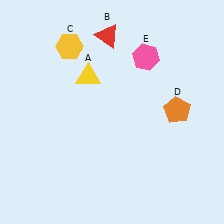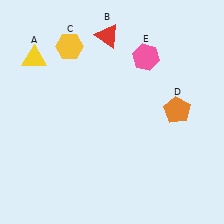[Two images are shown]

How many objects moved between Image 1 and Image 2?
1 object moved between the two images.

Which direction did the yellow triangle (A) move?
The yellow triangle (A) moved left.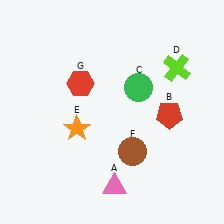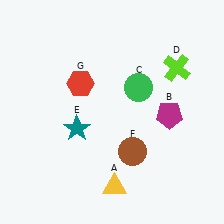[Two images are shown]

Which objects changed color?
A changed from pink to yellow. B changed from red to magenta. E changed from orange to teal.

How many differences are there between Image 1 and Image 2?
There are 3 differences between the two images.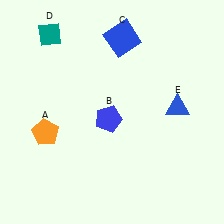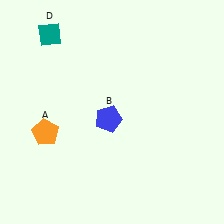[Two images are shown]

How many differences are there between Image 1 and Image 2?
There are 2 differences between the two images.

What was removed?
The blue triangle (E), the blue square (C) were removed in Image 2.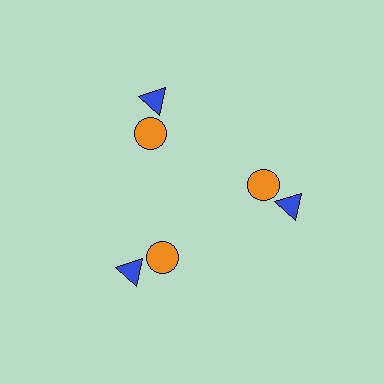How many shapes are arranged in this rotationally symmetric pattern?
There are 6 shapes, arranged in 3 groups of 2.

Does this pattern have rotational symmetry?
Yes, this pattern has 3-fold rotational symmetry. It looks the same after rotating 120 degrees around the center.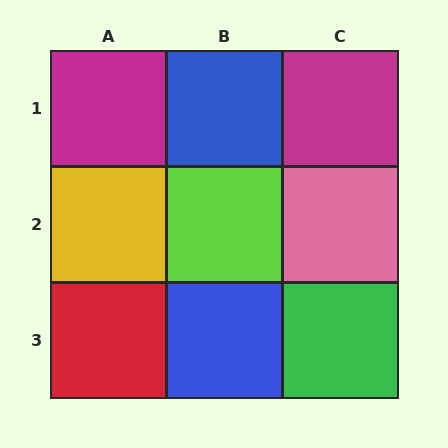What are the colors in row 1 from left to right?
Magenta, blue, magenta.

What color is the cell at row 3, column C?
Green.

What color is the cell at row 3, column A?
Red.